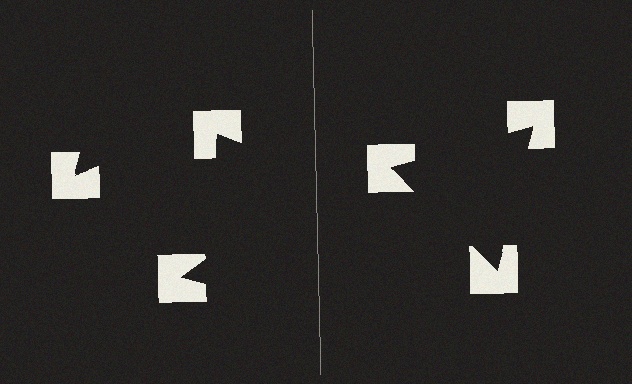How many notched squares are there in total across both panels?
6 — 3 on each side.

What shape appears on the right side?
An illusory triangle.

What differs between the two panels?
The notched squares are positioned identically on both sides; only the wedge orientations differ. On the right they align to a triangle; on the left they are misaligned.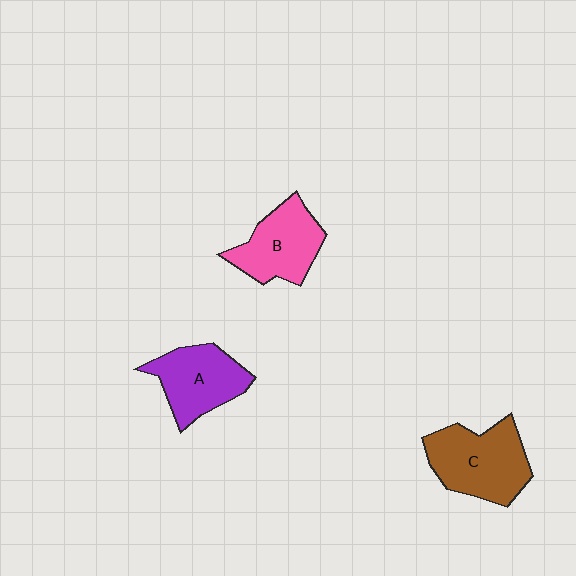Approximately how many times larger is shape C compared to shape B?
Approximately 1.2 times.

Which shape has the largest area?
Shape C (brown).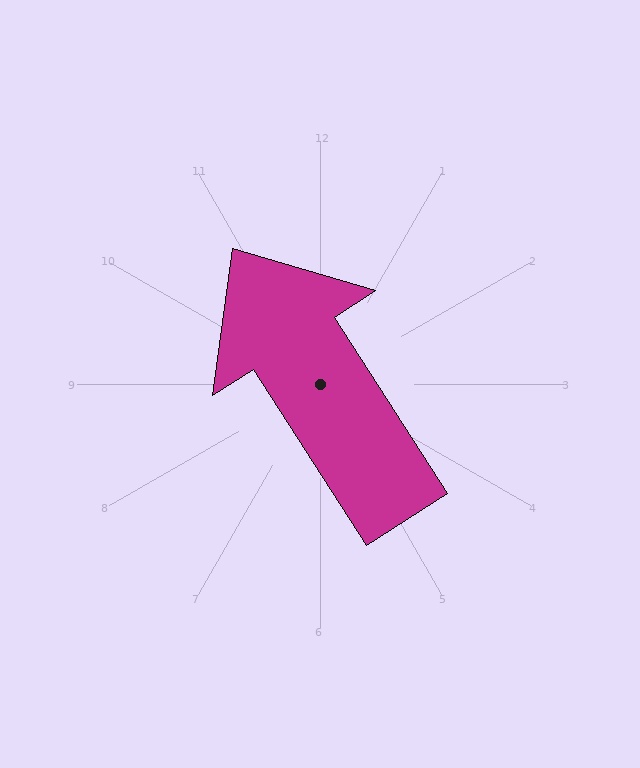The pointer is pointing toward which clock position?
Roughly 11 o'clock.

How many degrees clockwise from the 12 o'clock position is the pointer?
Approximately 327 degrees.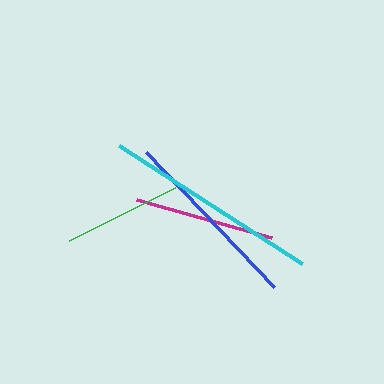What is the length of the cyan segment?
The cyan segment is approximately 218 pixels long.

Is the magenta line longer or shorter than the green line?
The magenta line is longer than the green line.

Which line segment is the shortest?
The green line is the shortest at approximately 118 pixels.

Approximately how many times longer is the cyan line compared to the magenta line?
The cyan line is approximately 1.6 times the length of the magenta line.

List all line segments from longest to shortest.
From longest to shortest: cyan, blue, magenta, green.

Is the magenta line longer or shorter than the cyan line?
The cyan line is longer than the magenta line.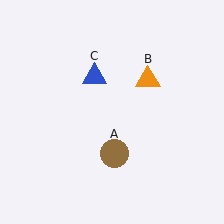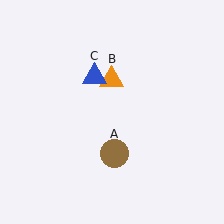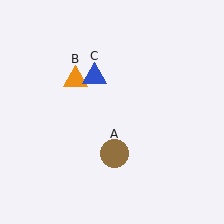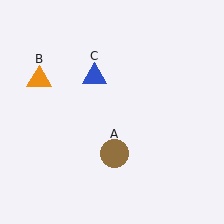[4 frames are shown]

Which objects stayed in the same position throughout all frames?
Brown circle (object A) and blue triangle (object C) remained stationary.